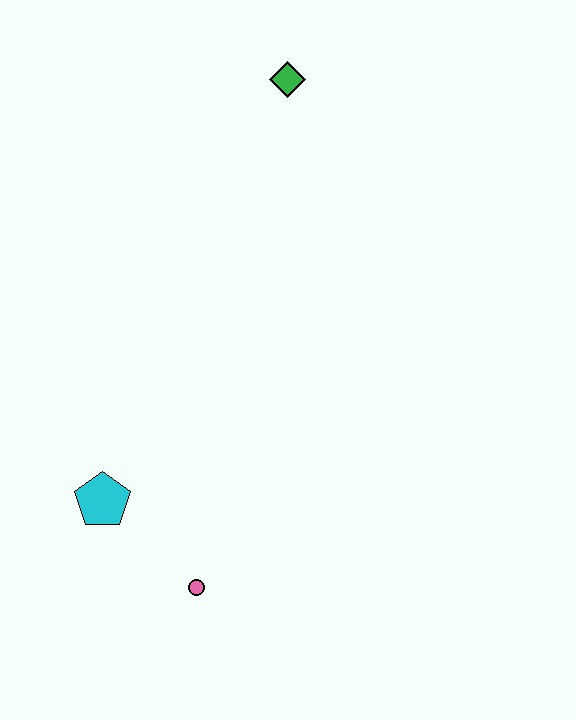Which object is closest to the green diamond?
The cyan pentagon is closest to the green diamond.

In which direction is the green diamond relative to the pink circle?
The green diamond is above the pink circle.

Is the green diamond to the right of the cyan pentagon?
Yes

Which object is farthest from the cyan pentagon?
The green diamond is farthest from the cyan pentagon.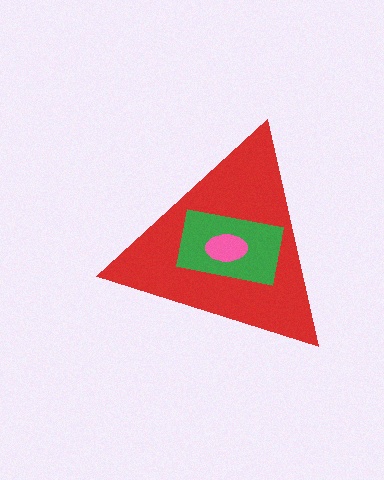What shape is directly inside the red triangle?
The green rectangle.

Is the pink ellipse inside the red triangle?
Yes.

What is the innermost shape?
The pink ellipse.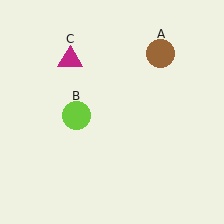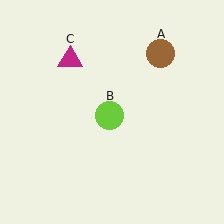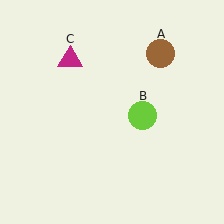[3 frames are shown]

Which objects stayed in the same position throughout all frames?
Brown circle (object A) and magenta triangle (object C) remained stationary.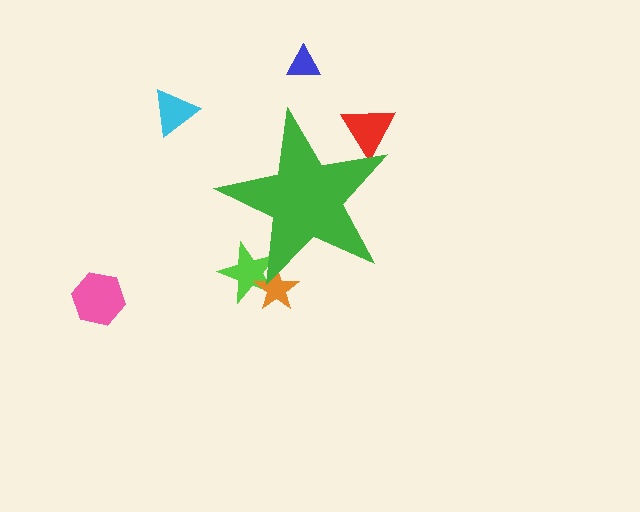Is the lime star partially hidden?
Yes, the lime star is partially hidden behind the green star.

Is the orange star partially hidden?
Yes, the orange star is partially hidden behind the green star.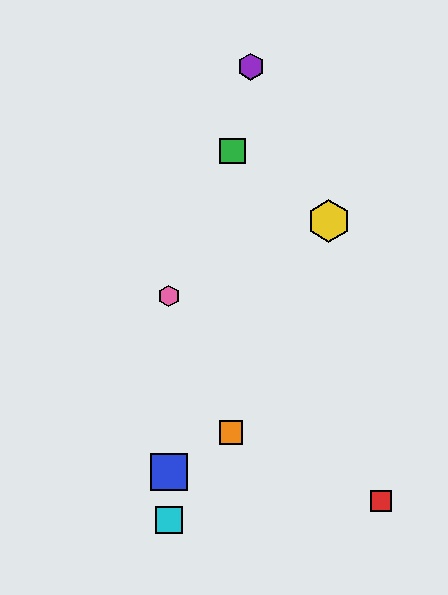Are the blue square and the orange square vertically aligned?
No, the blue square is at x≈169 and the orange square is at x≈231.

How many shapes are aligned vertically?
3 shapes (the blue square, the cyan square, the pink hexagon) are aligned vertically.